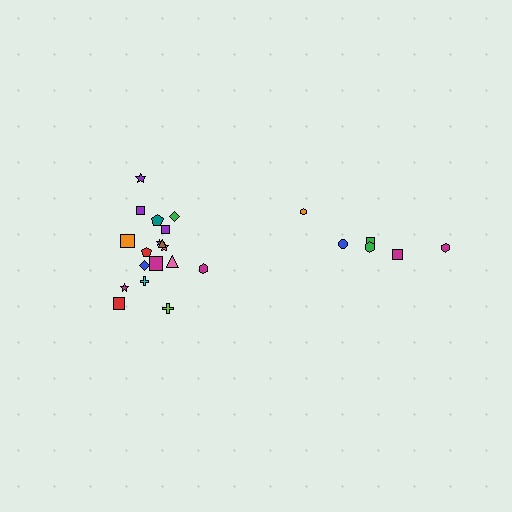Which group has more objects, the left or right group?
The left group.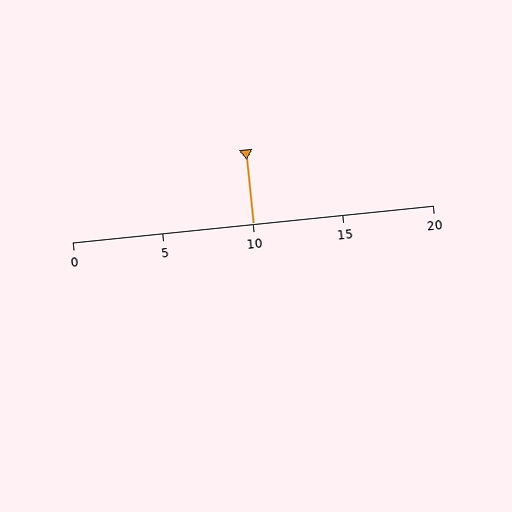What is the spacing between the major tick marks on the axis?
The major ticks are spaced 5 apart.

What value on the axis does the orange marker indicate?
The marker indicates approximately 10.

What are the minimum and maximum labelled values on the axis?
The axis runs from 0 to 20.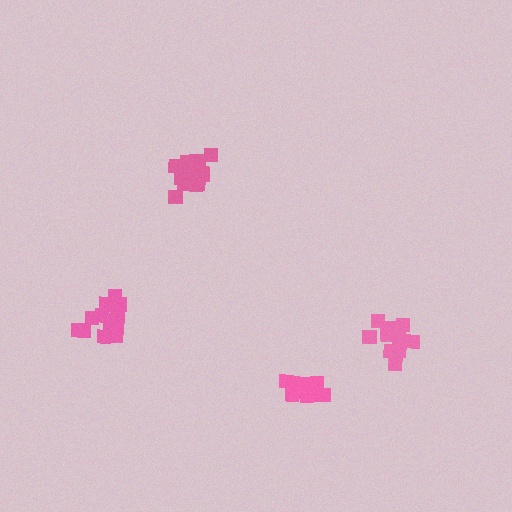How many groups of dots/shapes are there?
There are 4 groups.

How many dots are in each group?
Group 1: 16 dots, Group 2: 13 dots, Group 3: 13 dots, Group 4: 14 dots (56 total).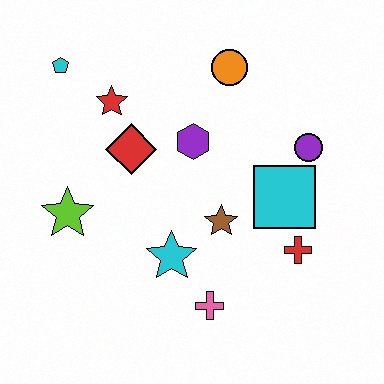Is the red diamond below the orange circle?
Yes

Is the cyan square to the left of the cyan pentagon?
No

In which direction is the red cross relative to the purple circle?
The red cross is below the purple circle.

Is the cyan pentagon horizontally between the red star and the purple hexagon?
No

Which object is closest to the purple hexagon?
The red diamond is closest to the purple hexagon.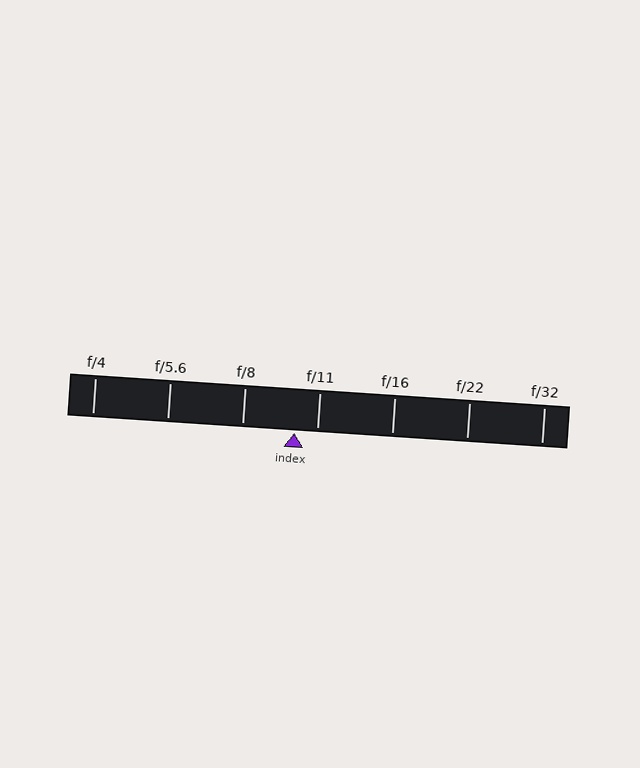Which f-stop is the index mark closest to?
The index mark is closest to f/11.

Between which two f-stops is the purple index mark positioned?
The index mark is between f/8 and f/11.